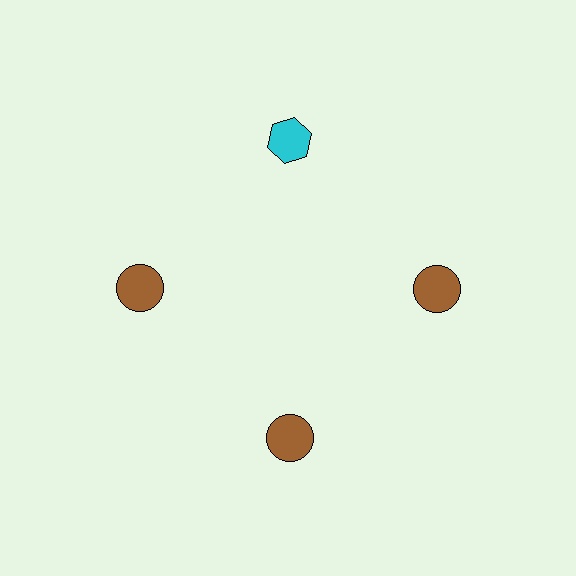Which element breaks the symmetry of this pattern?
The cyan hexagon at roughly the 12 o'clock position breaks the symmetry. All other shapes are brown circles.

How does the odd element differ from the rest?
It differs in both color (cyan instead of brown) and shape (hexagon instead of circle).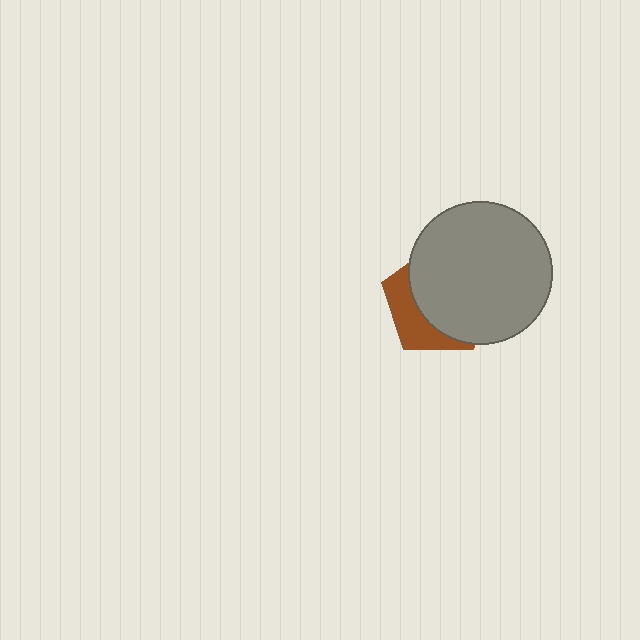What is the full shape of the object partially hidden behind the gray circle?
The partially hidden object is a brown pentagon.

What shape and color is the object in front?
The object in front is a gray circle.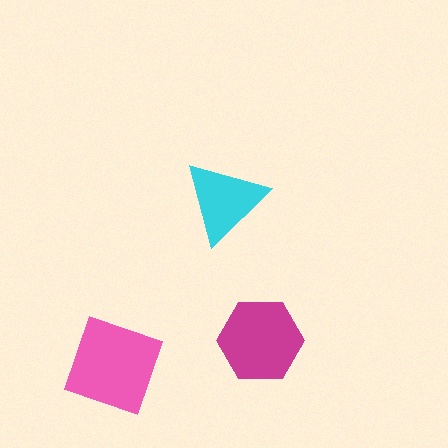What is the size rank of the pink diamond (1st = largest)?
1st.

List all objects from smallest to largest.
The cyan triangle, the magenta hexagon, the pink diamond.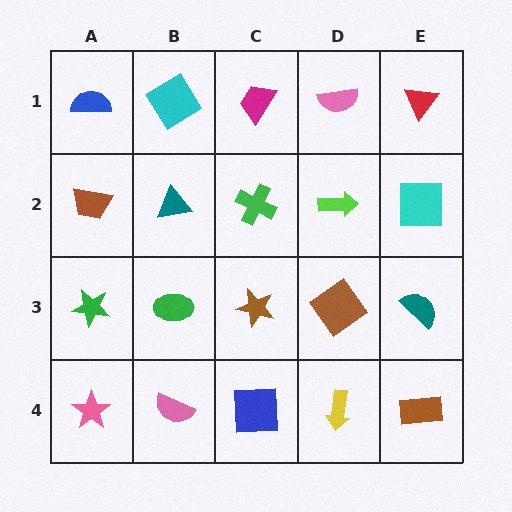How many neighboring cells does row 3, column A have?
3.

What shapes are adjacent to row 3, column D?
A lime arrow (row 2, column D), a yellow arrow (row 4, column D), a brown star (row 3, column C), a teal semicircle (row 3, column E).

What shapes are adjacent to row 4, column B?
A green ellipse (row 3, column B), a pink star (row 4, column A), a blue square (row 4, column C).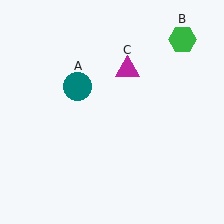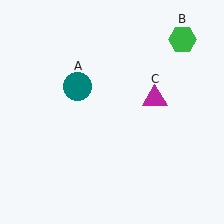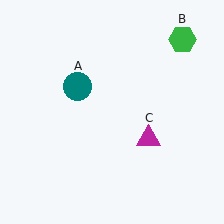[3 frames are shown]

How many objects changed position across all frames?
1 object changed position: magenta triangle (object C).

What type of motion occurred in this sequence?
The magenta triangle (object C) rotated clockwise around the center of the scene.